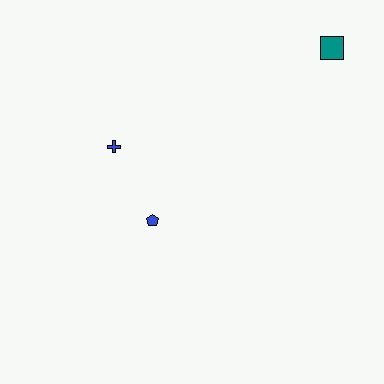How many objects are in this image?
There are 3 objects.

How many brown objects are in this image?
There are no brown objects.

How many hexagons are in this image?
There are no hexagons.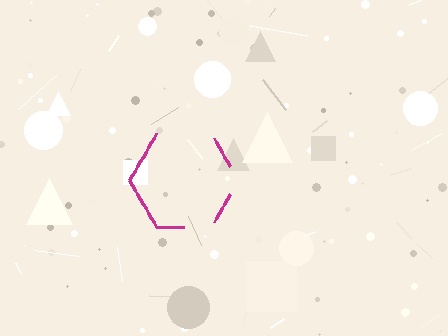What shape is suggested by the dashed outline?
The dashed outline suggests a hexagon.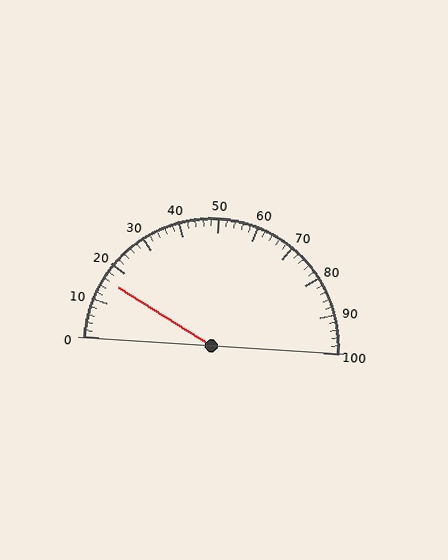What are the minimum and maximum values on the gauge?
The gauge ranges from 0 to 100.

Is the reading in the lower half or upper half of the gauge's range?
The reading is in the lower half of the range (0 to 100).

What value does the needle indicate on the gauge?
The needle indicates approximately 16.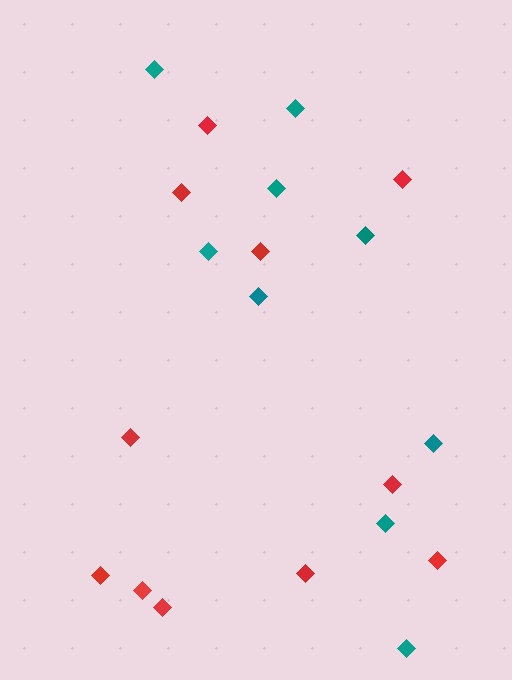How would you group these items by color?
There are 2 groups: one group of red diamonds (11) and one group of teal diamonds (9).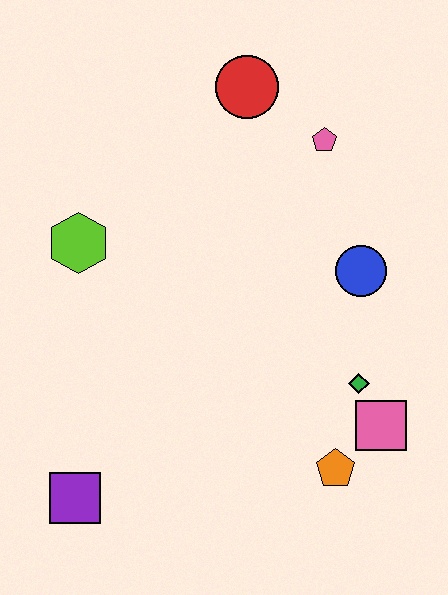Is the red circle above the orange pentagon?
Yes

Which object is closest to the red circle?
The pink pentagon is closest to the red circle.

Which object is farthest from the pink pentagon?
The purple square is farthest from the pink pentagon.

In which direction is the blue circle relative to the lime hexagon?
The blue circle is to the right of the lime hexagon.